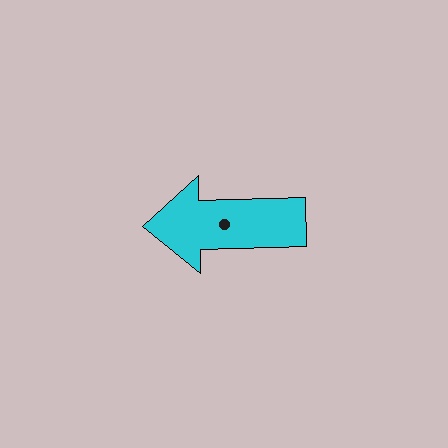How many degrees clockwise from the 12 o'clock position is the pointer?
Approximately 269 degrees.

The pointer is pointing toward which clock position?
Roughly 9 o'clock.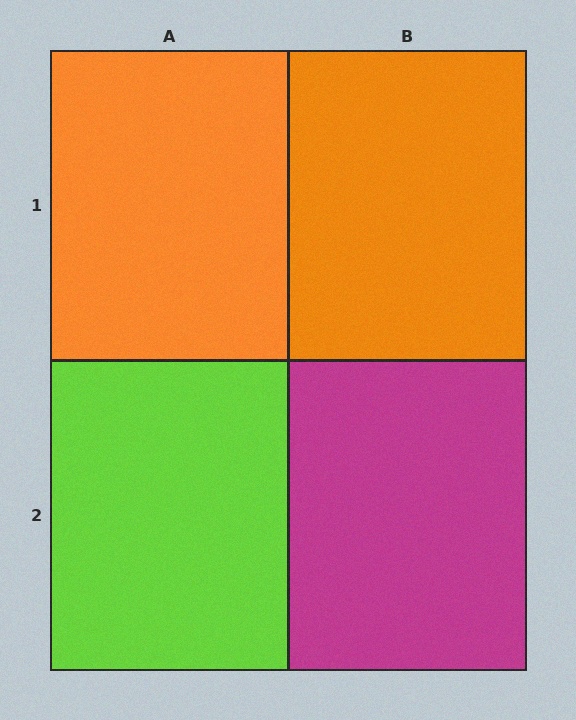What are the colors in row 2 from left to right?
Lime, magenta.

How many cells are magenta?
1 cell is magenta.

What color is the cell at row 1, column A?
Orange.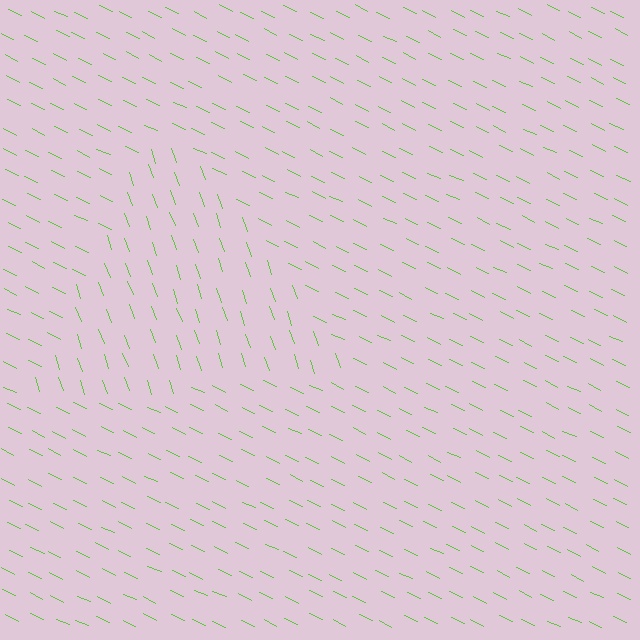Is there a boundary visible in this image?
Yes, there is a texture boundary formed by a change in line orientation.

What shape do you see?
I see a triangle.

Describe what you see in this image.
The image is filled with small lime line segments. A triangle region in the image has lines oriented differently from the surrounding lines, creating a visible texture boundary.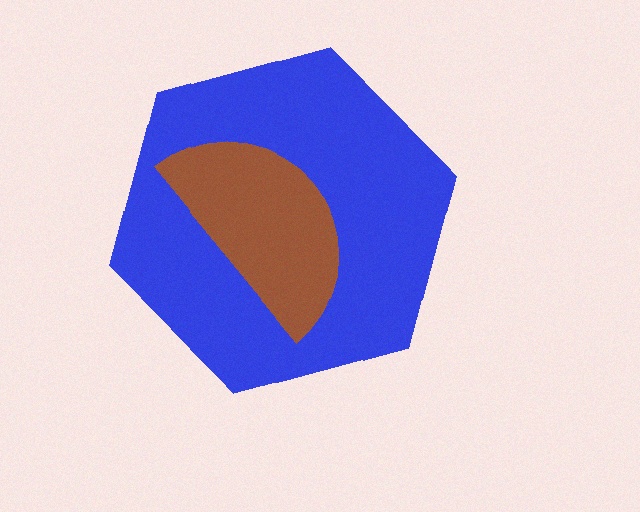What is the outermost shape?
The blue hexagon.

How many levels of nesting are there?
2.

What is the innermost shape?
The brown semicircle.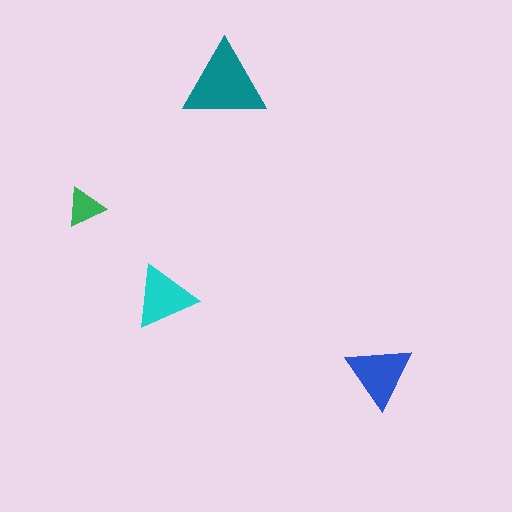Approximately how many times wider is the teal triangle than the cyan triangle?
About 1.5 times wider.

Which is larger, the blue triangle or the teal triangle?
The teal one.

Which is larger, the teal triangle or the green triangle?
The teal one.